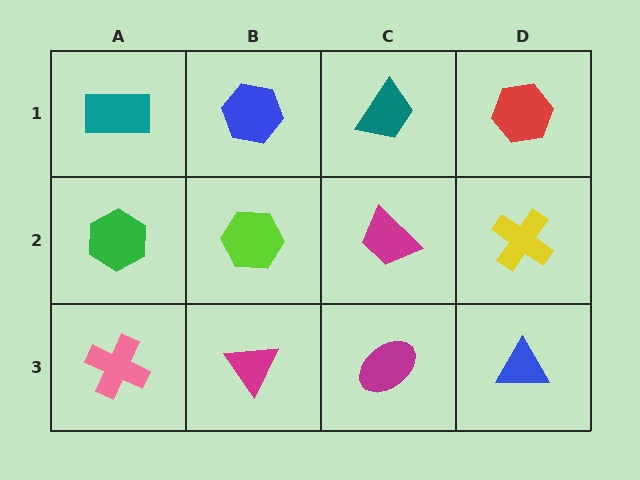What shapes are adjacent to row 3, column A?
A green hexagon (row 2, column A), a magenta triangle (row 3, column B).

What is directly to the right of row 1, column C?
A red hexagon.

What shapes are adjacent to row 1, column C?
A magenta trapezoid (row 2, column C), a blue hexagon (row 1, column B), a red hexagon (row 1, column D).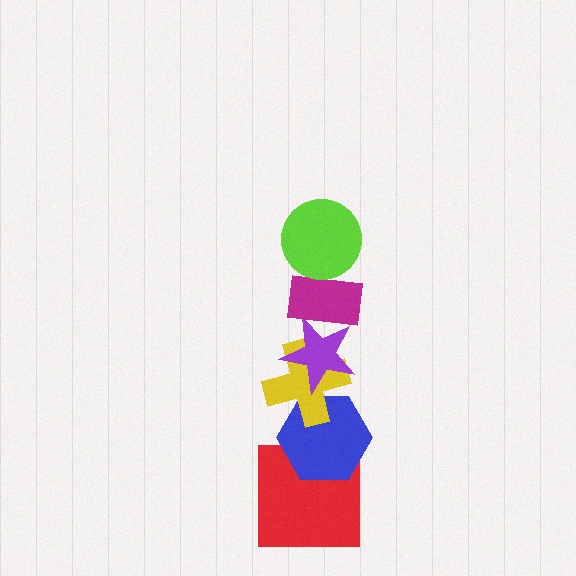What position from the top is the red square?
The red square is 6th from the top.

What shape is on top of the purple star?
The magenta rectangle is on top of the purple star.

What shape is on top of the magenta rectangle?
The lime circle is on top of the magenta rectangle.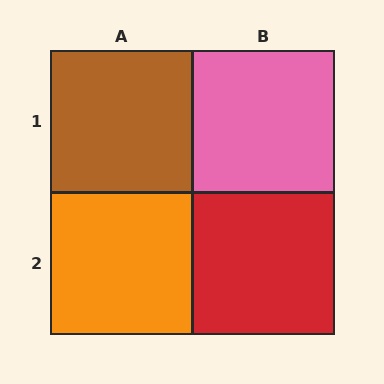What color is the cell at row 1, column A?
Brown.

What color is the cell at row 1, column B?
Pink.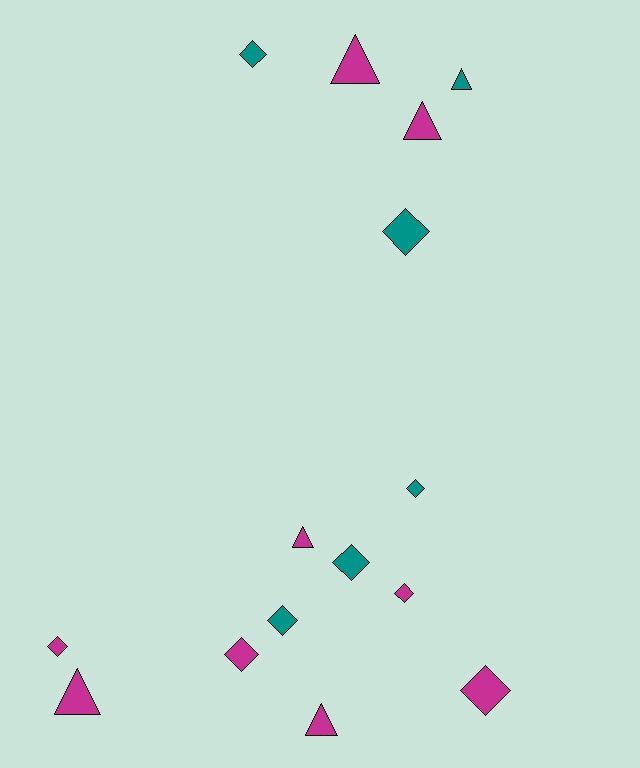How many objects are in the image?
There are 15 objects.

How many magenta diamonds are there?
There are 4 magenta diamonds.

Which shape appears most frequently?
Diamond, with 9 objects.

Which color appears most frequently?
Magenta, with 9 objects.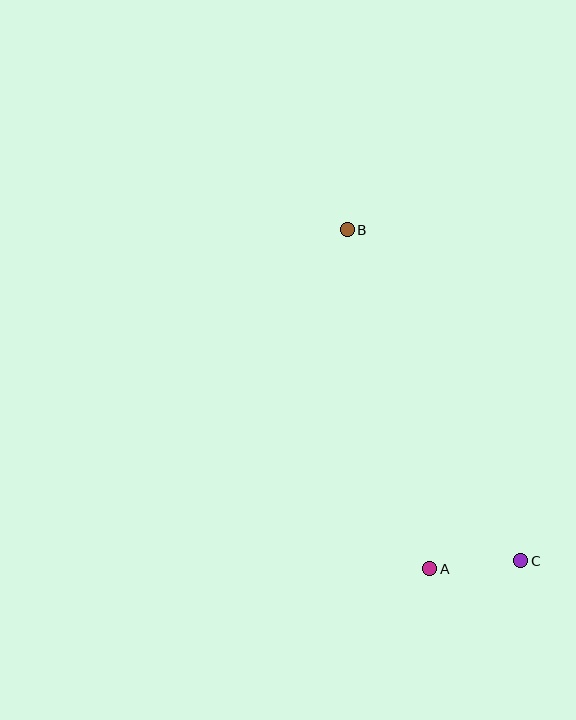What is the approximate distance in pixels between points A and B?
The distance between A and B is approximately 349 pixels.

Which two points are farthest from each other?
Points B and C are farthest from each other.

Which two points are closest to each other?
Points A and C are closest to each other.